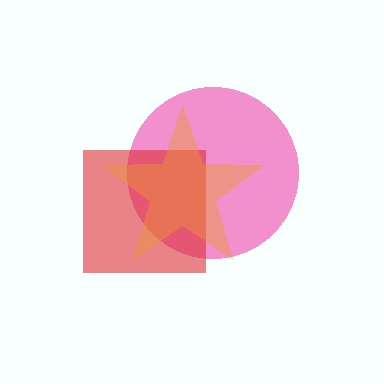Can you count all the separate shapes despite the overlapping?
Yes, there are 3 separate shapes.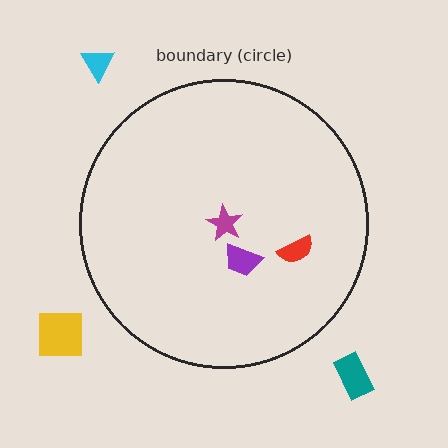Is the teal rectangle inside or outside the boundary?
Outside.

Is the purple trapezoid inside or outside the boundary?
Inside.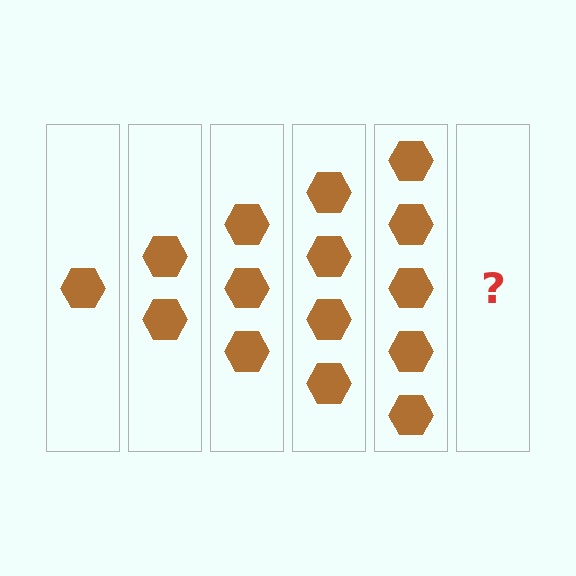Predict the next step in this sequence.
The next step is 6 hexagons.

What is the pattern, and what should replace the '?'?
The pattern is that each step adds one more hexagon. The '?' should be 6 hexagons.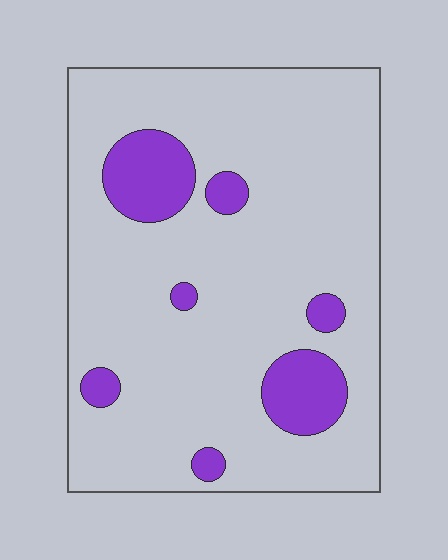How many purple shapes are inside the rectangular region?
7.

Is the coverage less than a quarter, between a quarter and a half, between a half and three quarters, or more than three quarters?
Less than a quarter.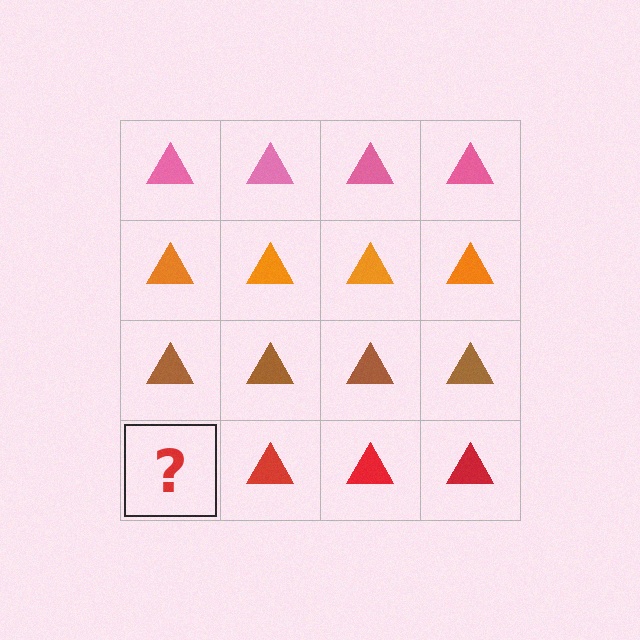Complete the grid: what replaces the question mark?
The question mark should be replaced with a red triangle.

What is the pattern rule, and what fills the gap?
The rule is that each row has a consistent color. The gap should be filled with a red triangle.